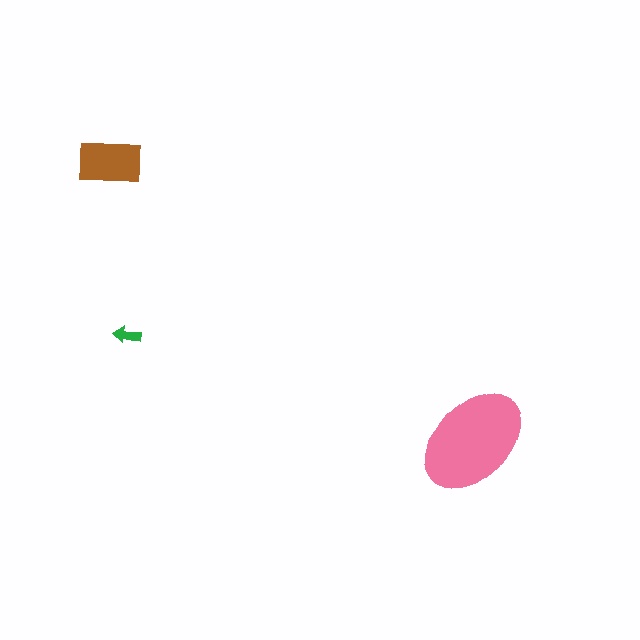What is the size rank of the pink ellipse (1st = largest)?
1st.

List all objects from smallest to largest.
The green arrow, the brown rectangle, the pink ellipse.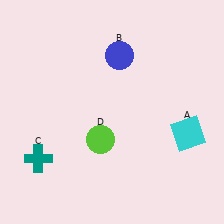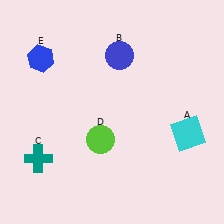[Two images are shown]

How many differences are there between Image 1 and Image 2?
There is 1 difference between the two images.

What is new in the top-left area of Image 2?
A blue hexagon (E) was added in the top-left area of Image 2.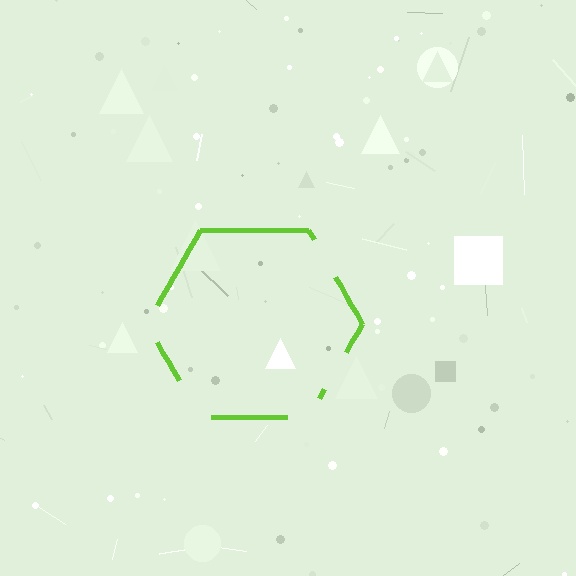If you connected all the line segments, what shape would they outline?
They would outline a hexagon.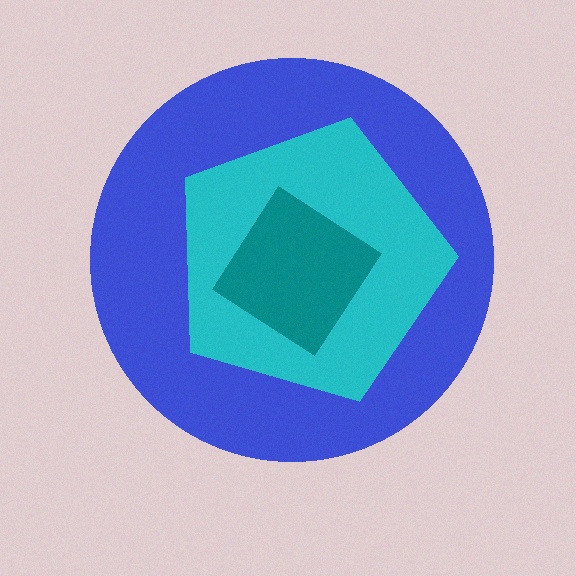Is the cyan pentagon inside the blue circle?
Yes.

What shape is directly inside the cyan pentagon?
The teal diamond.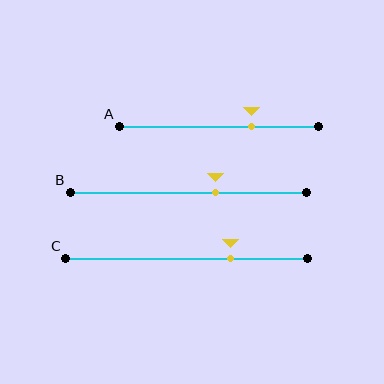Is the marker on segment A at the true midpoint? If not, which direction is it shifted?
No, the marker on segment A is shifted to the right by about 17% of the segment length.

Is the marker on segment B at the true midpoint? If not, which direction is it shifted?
No, the marker on segment B is shifted to the right by about 12% of the segment length.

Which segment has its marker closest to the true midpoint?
Segment B has its marker closest to the true midpoint.